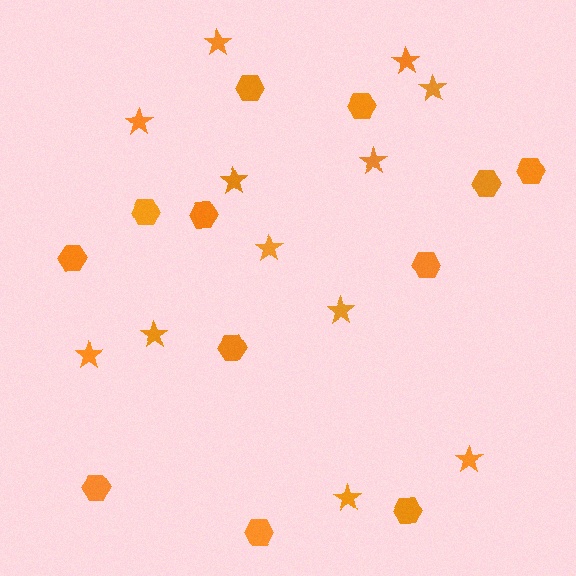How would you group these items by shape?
There are 2 groups: one group of stars (12) and one group of hexagons (12).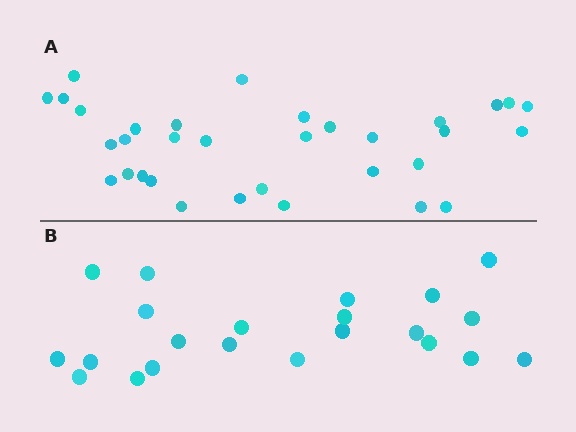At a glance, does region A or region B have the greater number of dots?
Region A (the top region) has more dots.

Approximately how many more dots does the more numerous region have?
Region A has roughly 12 or so more dots than region B.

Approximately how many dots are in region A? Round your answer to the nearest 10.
About 30 dots. (The exact count is 33, which rounds to 30.)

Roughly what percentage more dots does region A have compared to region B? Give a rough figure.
About 50% more.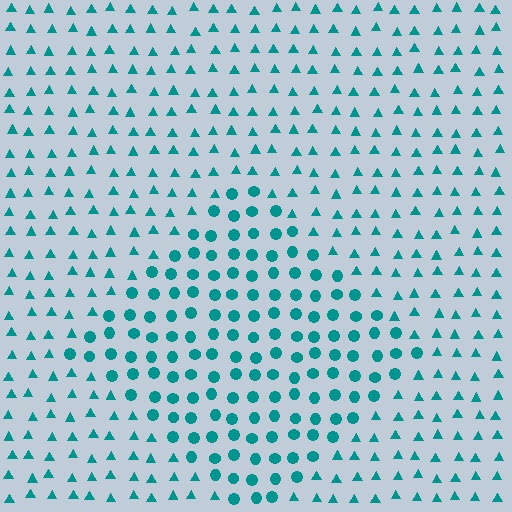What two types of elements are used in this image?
The image uses circles inside the diamond region and triangles outside it.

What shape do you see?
I see a diamond.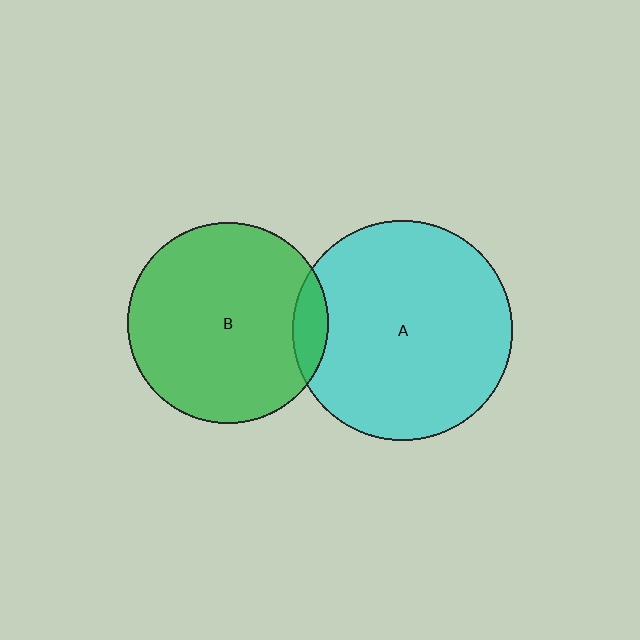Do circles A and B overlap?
Yes.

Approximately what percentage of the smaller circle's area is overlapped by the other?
Approximately 10%.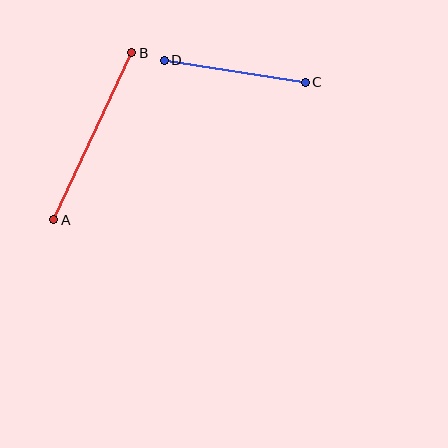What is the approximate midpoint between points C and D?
The midpoint is at approximately (235, 71) pixels.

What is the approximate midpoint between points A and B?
The midpoint is at approximately (93, 136) pixels.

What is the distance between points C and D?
The distance is approximately 143 pixels.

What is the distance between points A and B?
The distance is approximately 184 pixels.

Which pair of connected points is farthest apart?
Points A and B are farthest apart.